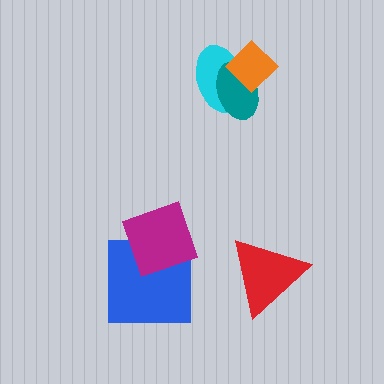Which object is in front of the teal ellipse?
The orange diamond is in front of the teal ellipse.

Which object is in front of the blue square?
The magenta diamond is in front of the blue square.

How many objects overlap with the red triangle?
0 objects overlap with the red triangle.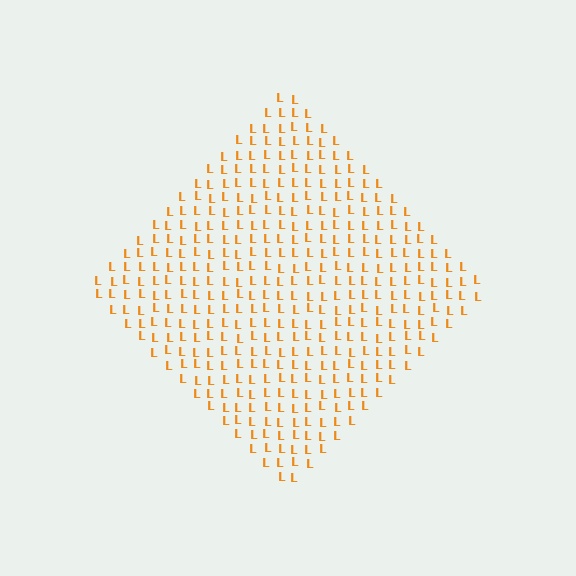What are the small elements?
The small elements are letter L's.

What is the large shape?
The large shape is a diamond.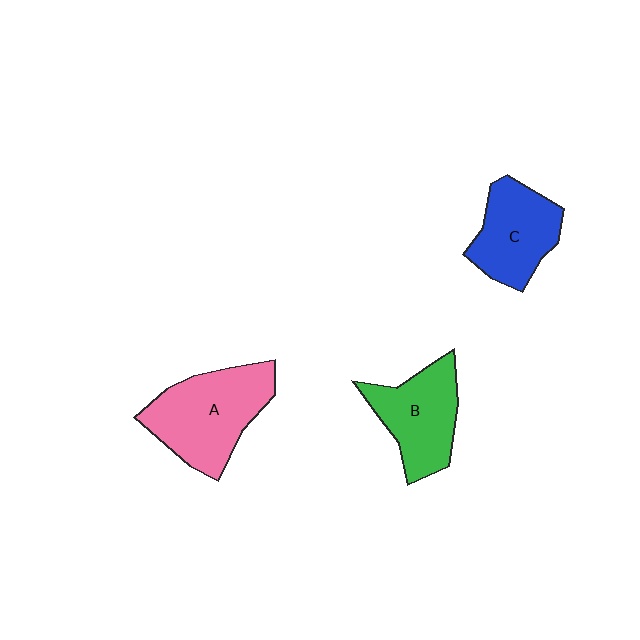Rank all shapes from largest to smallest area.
From largest to smallest: A (pink), B (green), C (blue).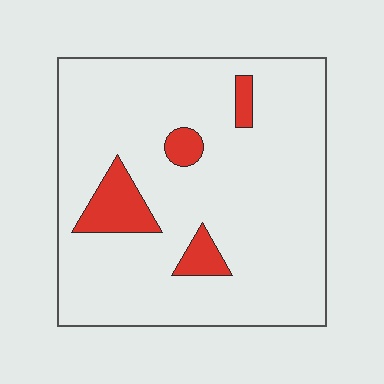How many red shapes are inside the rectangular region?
4.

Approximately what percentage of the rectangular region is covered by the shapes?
Approximately 10%.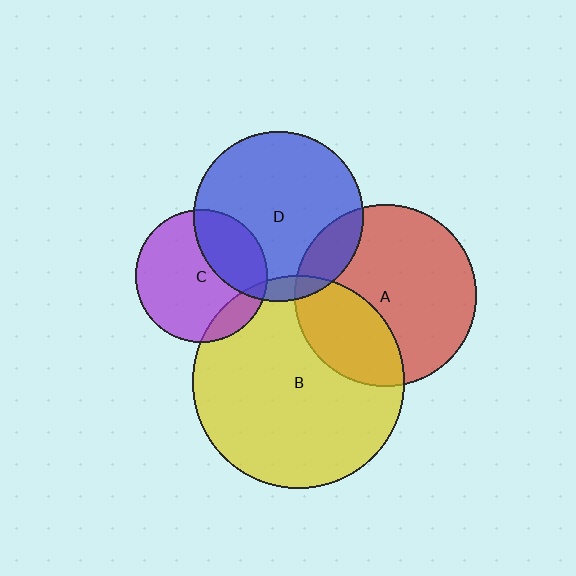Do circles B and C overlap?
Yes.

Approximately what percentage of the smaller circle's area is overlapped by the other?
Approximately 15%.